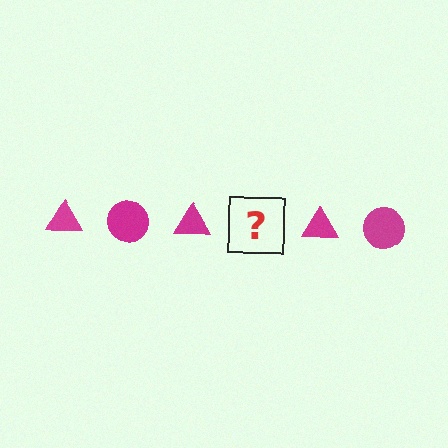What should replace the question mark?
The question mark should be replaced with a magenta circle.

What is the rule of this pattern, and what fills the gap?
The rule is that the pattern cycles through triangle, circle shapes in magenta. The gap should be filled with a magenta circle.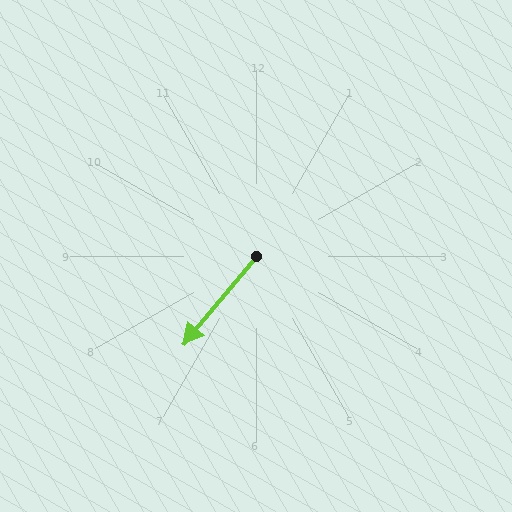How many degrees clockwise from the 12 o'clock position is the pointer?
Approximately 220 degrees.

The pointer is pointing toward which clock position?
Roughly 7 o'clock.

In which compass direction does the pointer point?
Southwest.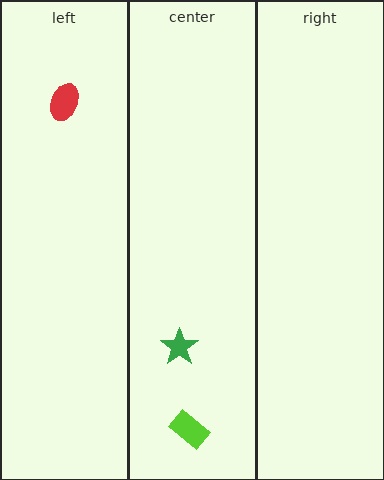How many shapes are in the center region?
2.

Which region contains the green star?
The center region.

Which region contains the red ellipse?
The left region.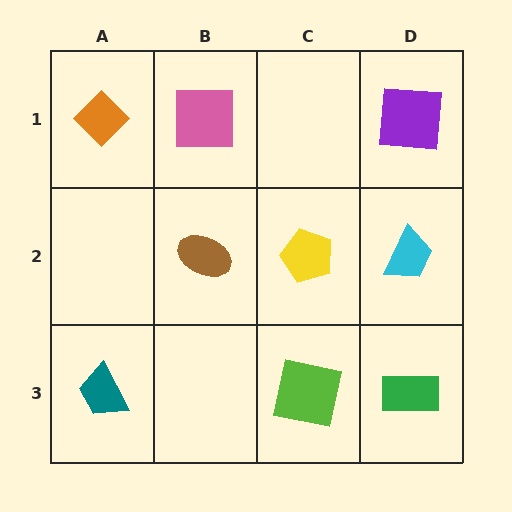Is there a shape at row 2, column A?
No, that cell is empty.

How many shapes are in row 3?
3 shapes.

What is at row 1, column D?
A purple square.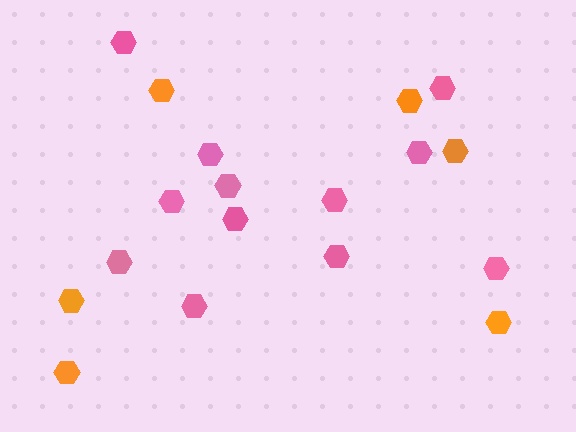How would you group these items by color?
There are 2 groups: one group of orange hexagons (6) and one group of pink hexagons (12).